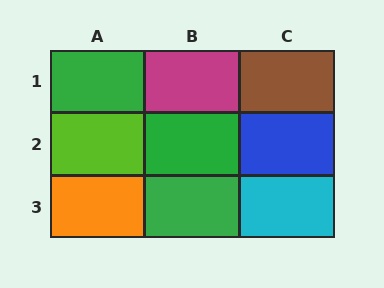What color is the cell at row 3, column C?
Cyan.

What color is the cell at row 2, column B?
Green.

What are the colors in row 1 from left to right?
Green, magenta, brown.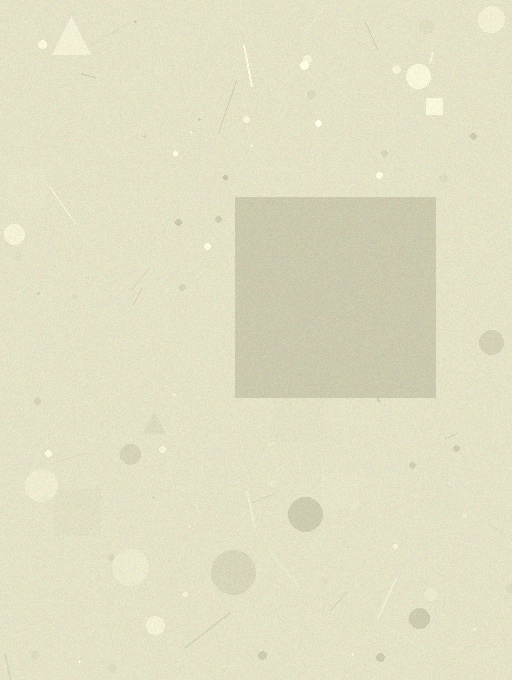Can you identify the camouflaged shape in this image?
The camouflaged shape is a square.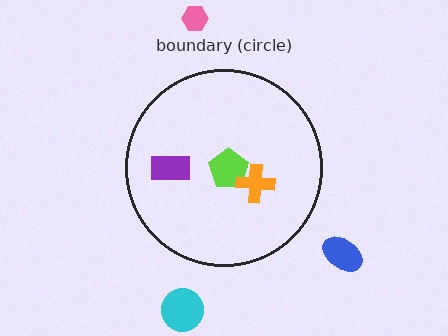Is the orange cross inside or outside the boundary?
Inside.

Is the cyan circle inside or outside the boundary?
Outside.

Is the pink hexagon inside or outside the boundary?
Outside.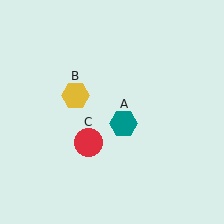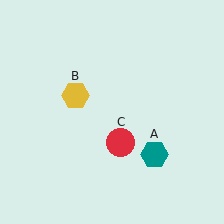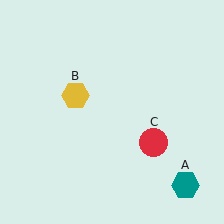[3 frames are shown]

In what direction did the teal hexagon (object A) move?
The teal hexagon (object A) moved down and to the right.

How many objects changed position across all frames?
2 objects changed position: teal hexagon (object A), red circle (object C).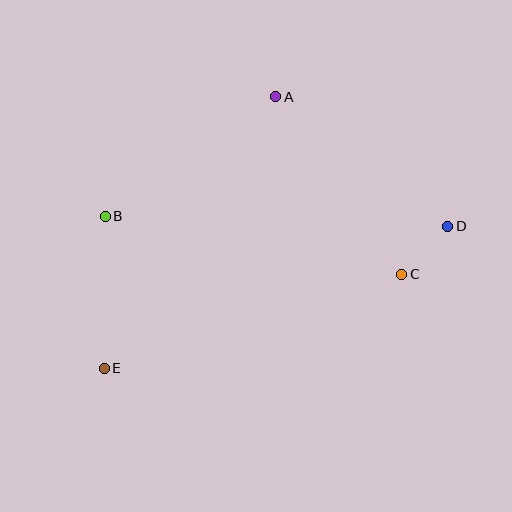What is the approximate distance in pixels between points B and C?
The distance between B and C is approximately 302 pixels.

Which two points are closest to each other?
Points C and D are closest to each other.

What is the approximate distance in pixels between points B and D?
The distance between B and D is approximately 343 pixels.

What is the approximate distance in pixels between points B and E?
The distance between B and E is approximately 152 pixels.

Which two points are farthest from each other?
Points D and E are farthest from each other.